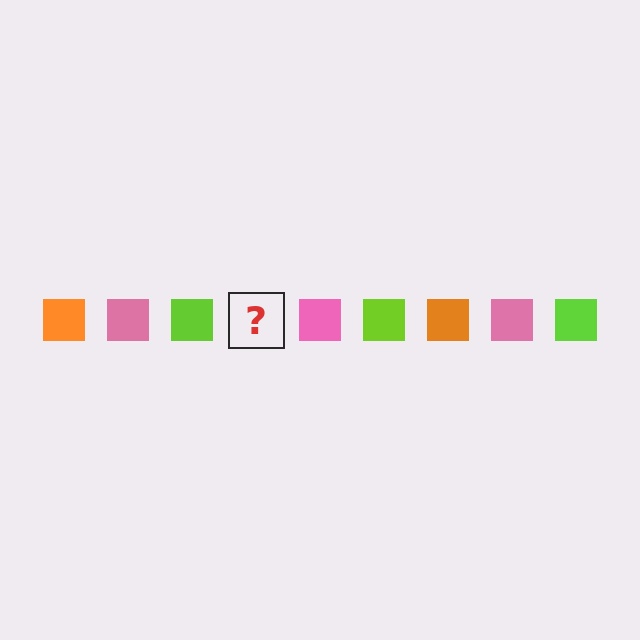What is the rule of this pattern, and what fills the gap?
The rule is that the pattern cycles through orange, pink, lime squares. The gap should be filled with an orange square.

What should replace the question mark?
The question mark should be replaced with an orange square.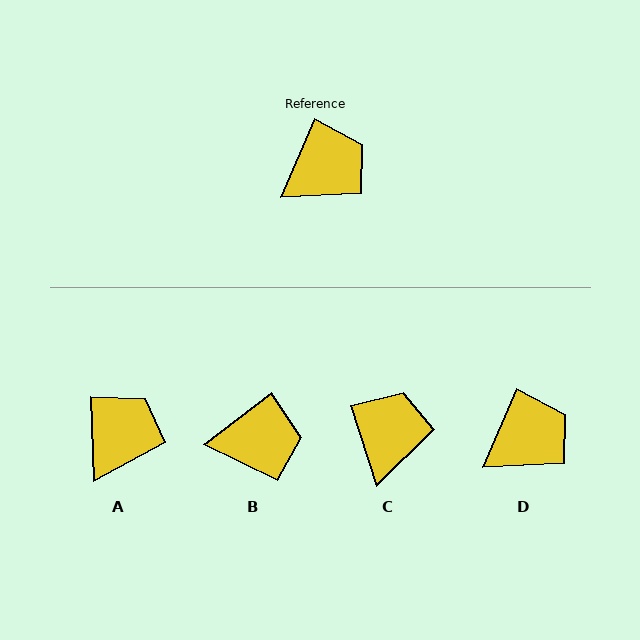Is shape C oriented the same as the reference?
No, it is off by about 41 degrees.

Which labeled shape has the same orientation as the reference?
D.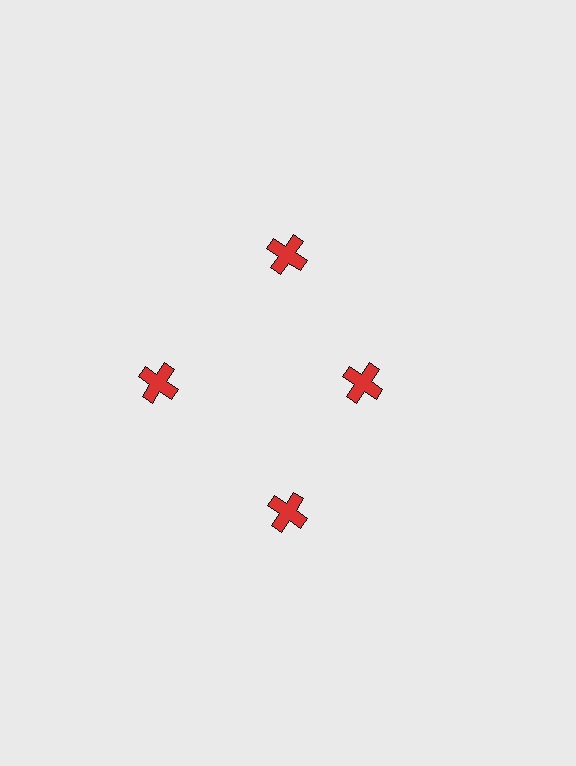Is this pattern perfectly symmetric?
No. The 4 red crosses are arranged in a ring, but one element near the 3 o'clock position is pulled inward toward the center, breaking the 4-fold rotational symmetry.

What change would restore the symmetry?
The symmetry would be restored by moving it outward, back onto the ring so that all 4 crosses sit at equal angles and equal distance from the center.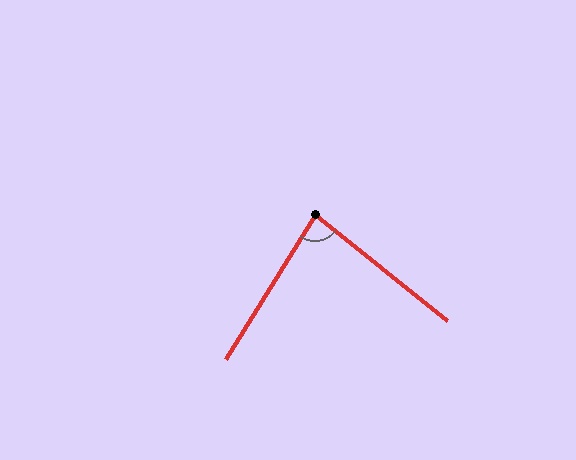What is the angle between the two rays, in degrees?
Approximately 83 degrees.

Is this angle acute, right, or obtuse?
It is acute.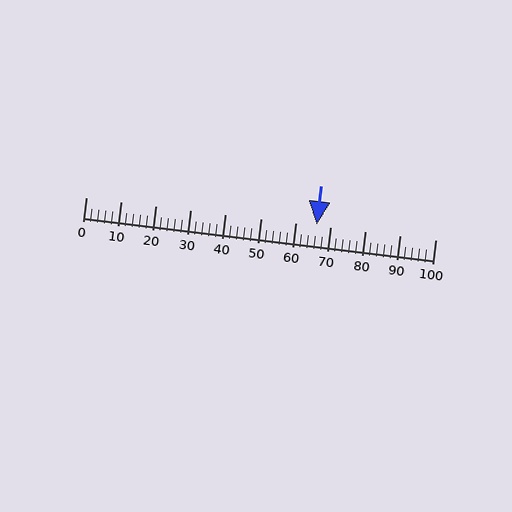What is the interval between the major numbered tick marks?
The major tick marks are spaced 10 units apart.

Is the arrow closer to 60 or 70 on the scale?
The arrow is closer to 70.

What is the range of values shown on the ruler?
The ruler shows values from 0 to 100.